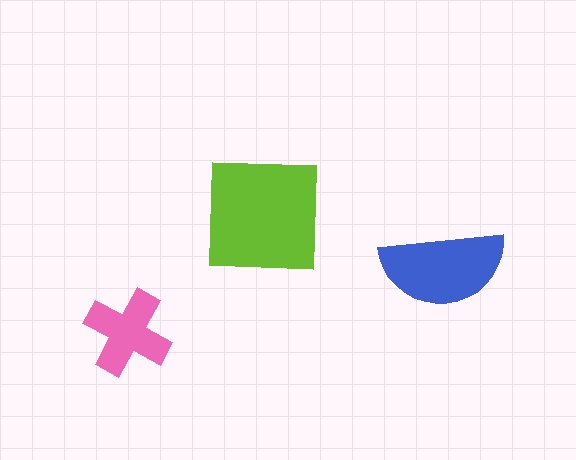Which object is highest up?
The lime square is topmost.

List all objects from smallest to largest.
The pink cross, the blue semicircle, the lime square.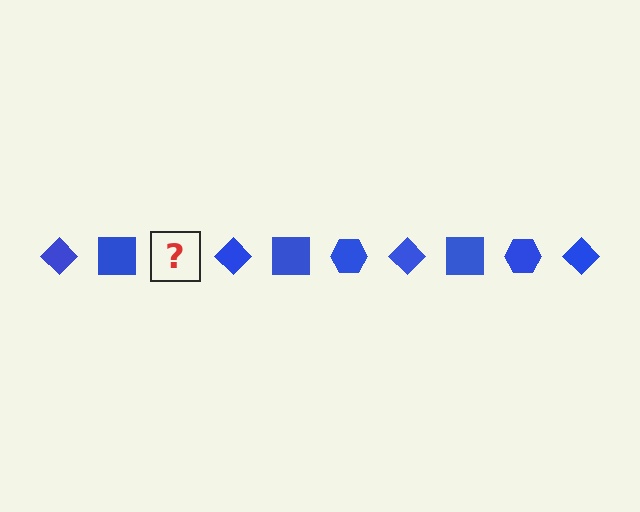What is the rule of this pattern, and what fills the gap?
The rule is that the pattern cycles through diamond, square, hexagon shapes in blue. The gap should be filled with a blue hexagon.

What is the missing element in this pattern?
The missing element is a blue hexagon.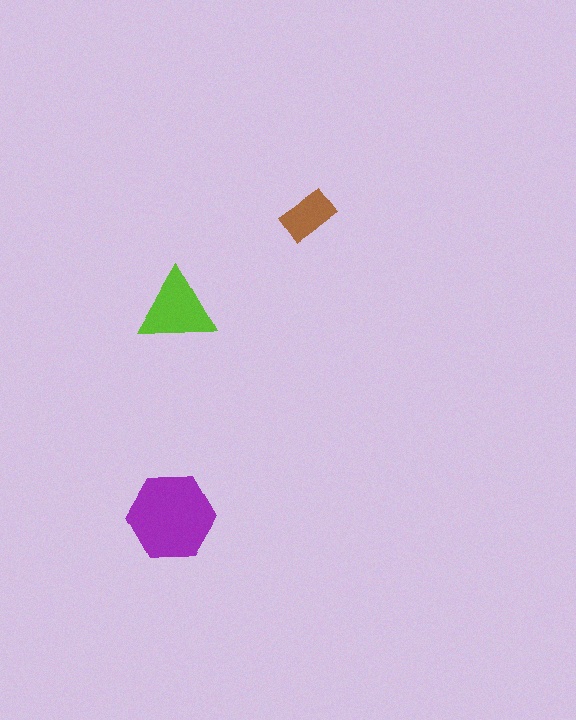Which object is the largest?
The purple hexagon.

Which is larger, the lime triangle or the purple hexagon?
The purple hexagon.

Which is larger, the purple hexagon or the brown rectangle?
The purple hexagon.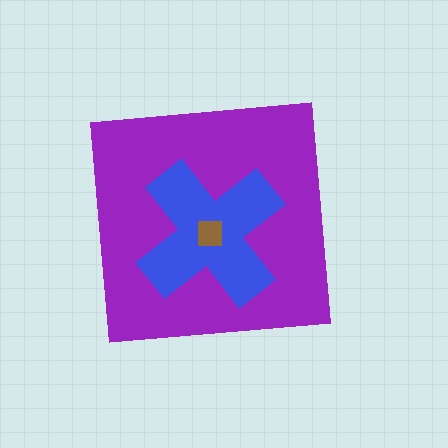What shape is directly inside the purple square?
The blue cross.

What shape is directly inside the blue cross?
The brown square.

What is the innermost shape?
The brown square.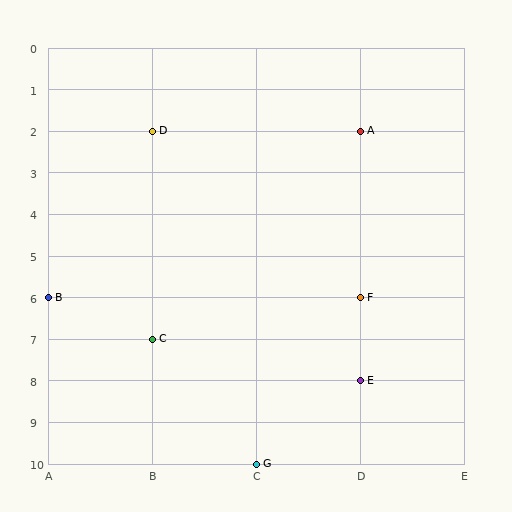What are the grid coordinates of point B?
Point B is at grid coordinates (A, 6).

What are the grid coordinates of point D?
Point D is at grid coordinates (B, 2).